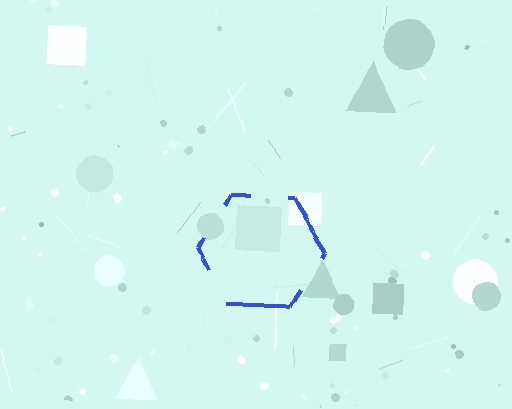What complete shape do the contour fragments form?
The contour fragments form a hexagon.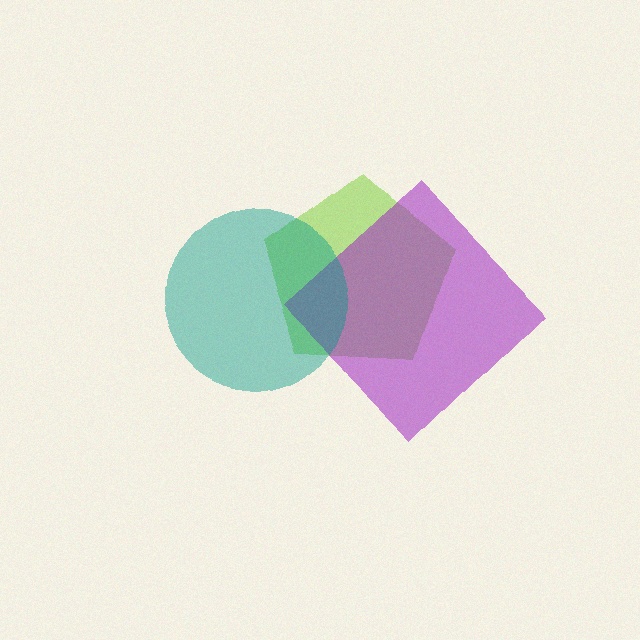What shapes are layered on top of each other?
The layered shapes are: a lime pentagon, a purple diamond, a teal circle.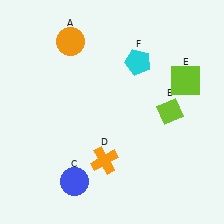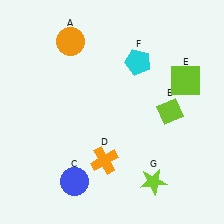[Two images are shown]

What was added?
A lime star (G) was added in Image 2.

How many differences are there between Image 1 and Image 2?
There is 1 difference between the two images.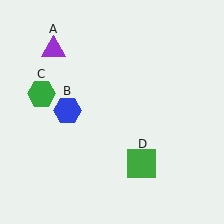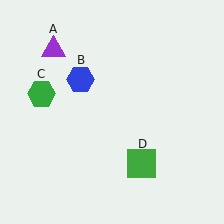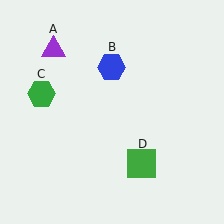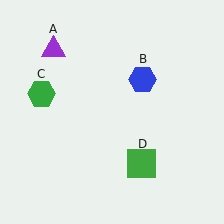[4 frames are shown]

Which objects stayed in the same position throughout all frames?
Purple triangle (object A) and green hexagon (object C) and green square (object D) remained stationary.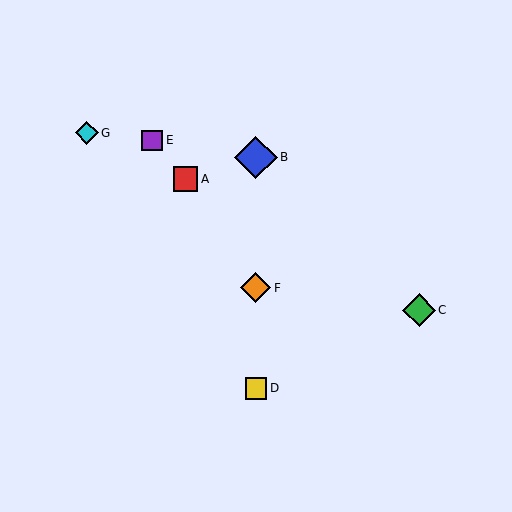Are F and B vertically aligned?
Yes, both are at x≈256.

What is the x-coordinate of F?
Object F is at x≈256.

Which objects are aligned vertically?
Objects B, D, F are aligned vertically.